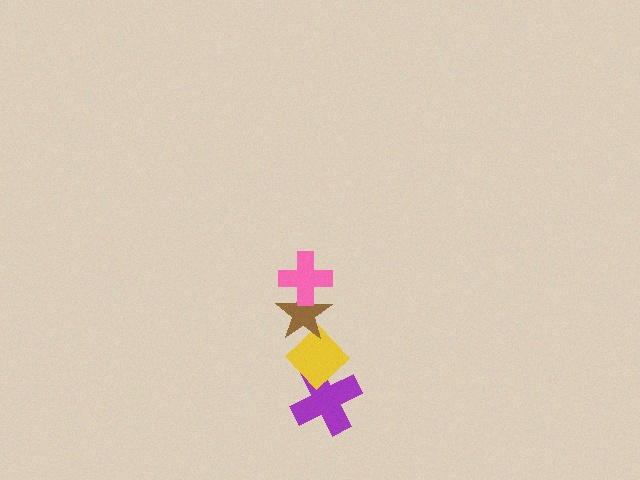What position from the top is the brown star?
The brown star is 2nd from the top.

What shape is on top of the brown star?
The pink cross is on top of the brown star.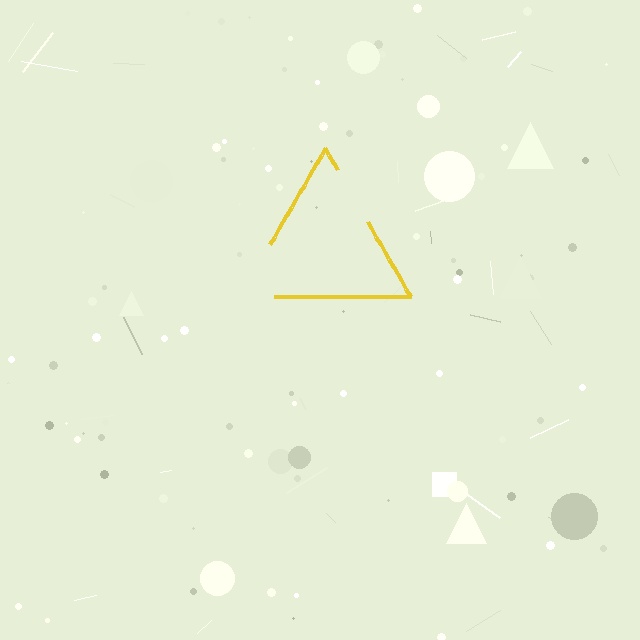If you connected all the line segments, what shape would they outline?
They would outline a triangle.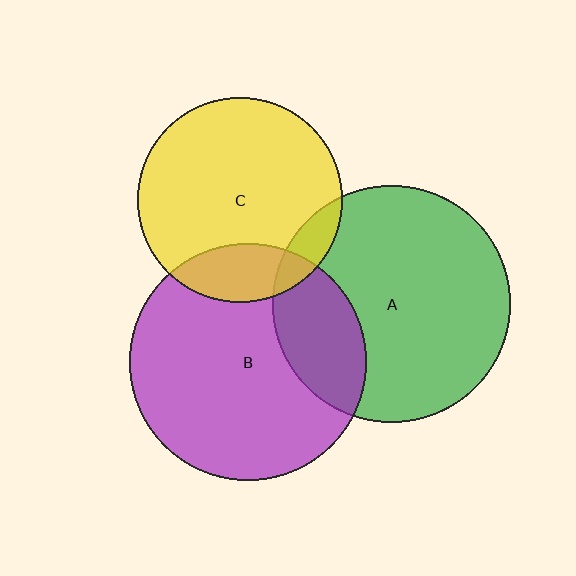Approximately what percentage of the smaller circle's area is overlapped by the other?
Approximately 25%.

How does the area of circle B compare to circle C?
Approximately 1.3 times.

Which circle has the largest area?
Circle A (green).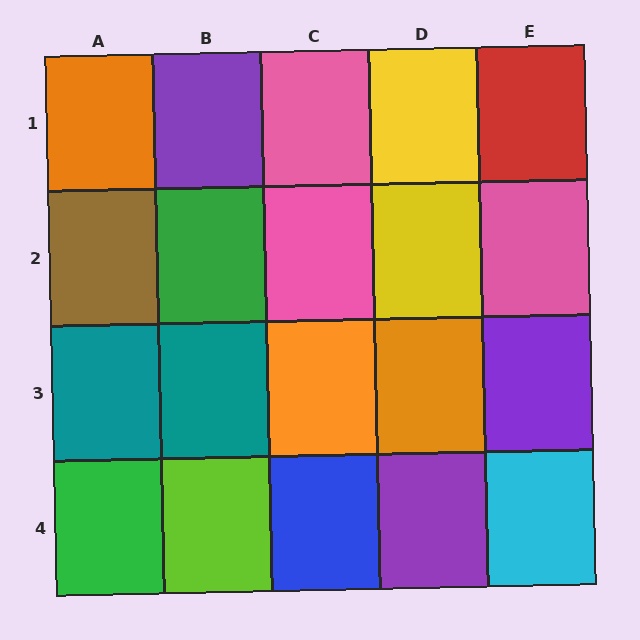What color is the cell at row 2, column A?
Brown.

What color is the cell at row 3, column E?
Purple.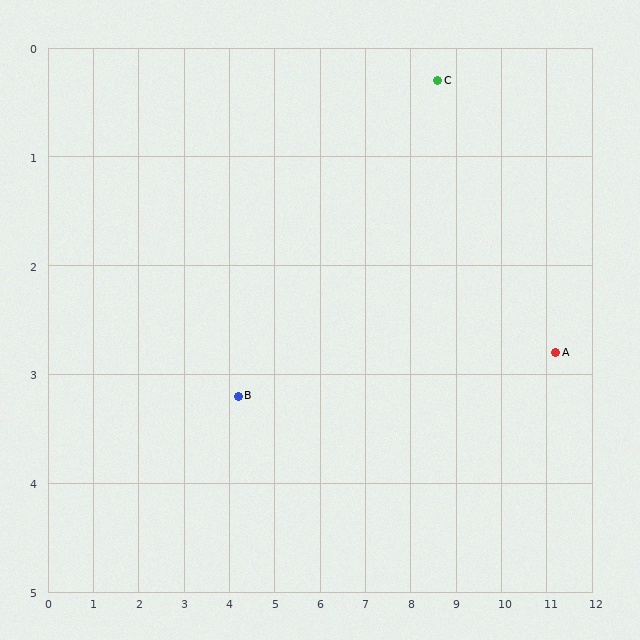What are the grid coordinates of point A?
Point A is at approximately (11.2, 2.8).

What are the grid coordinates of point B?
Point B is at approximately (4.2, 3.2).